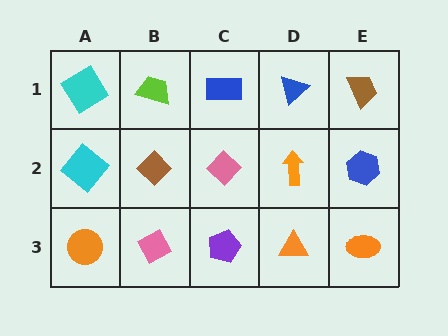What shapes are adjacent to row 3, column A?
A cyan diamond (row 2, column A), a pink diamond (row 3, column B).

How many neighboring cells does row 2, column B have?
4.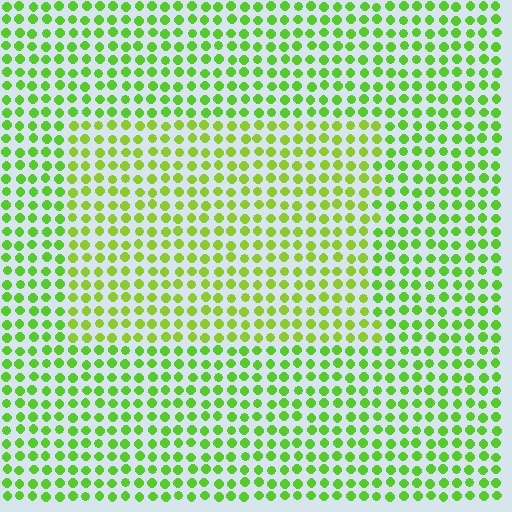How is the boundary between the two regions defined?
The boundary is defined purely by a slight shift in hue (about 20 degrees). Spacing, size, and orientation are identical on both sides.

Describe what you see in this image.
The image is filled with small lime elements in a uniform arrangement. A rectangle-shaped region is visible where the elements are tinted to a slightly different hue, forming a subtle color boundary.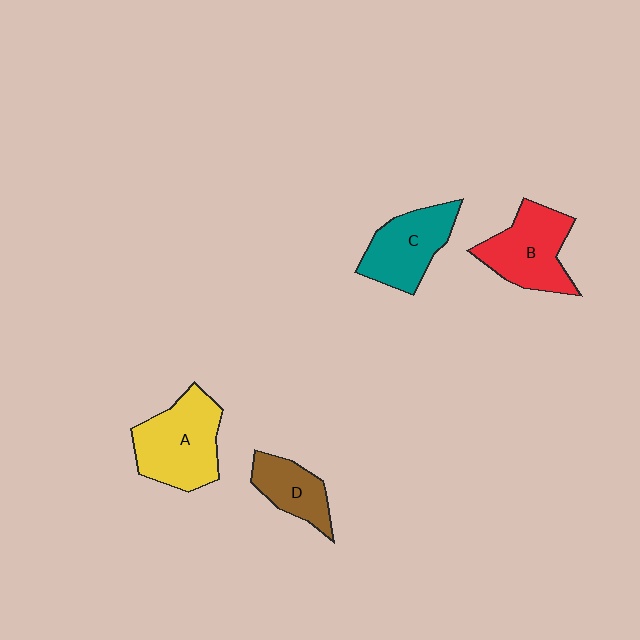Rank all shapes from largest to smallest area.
From largest to smallest: A (yellow), B (red), C (teal), D (brown).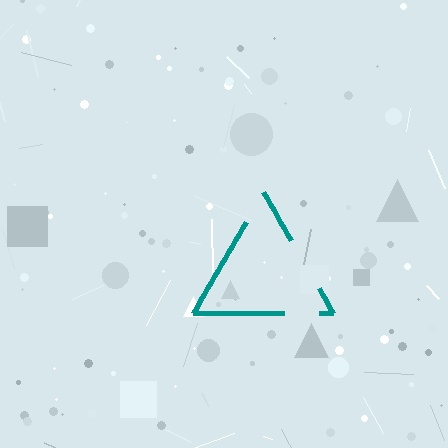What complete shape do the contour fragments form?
The contour fragments form a triangle.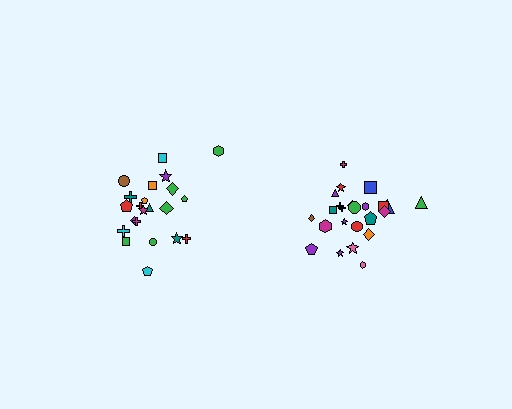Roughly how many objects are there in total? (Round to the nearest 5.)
Roughly 45 objects in total.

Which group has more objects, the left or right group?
The right group.